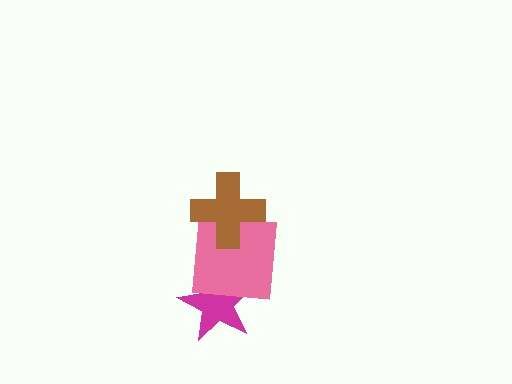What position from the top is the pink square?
The pink square is 2nd from the top.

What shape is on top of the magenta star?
The pink square is on top of the magenta star.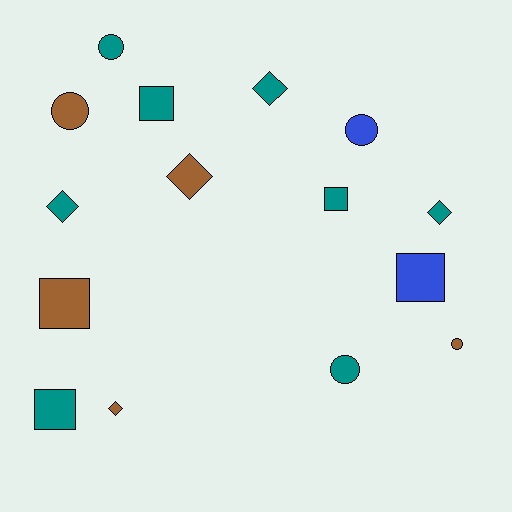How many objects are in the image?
There are 15 objects.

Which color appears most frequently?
Teal, with 8 objects.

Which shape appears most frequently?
Circle, with 5 objects.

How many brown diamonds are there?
There are 2 brown diamonds.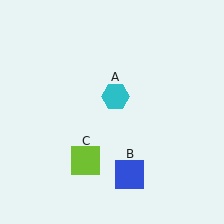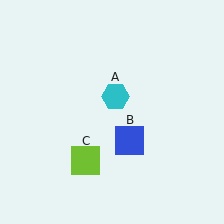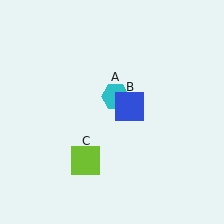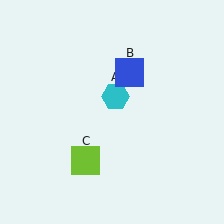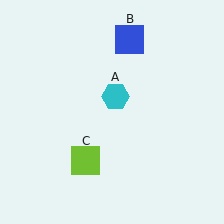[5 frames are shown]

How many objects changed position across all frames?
1 object changed position: blue square (object B).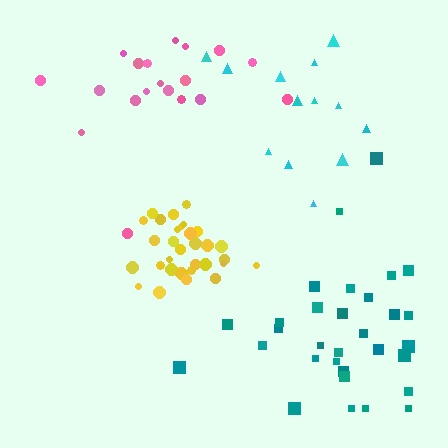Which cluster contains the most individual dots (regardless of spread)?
Yellow (32).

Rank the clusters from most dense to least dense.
yellow, teal, pink, cyan.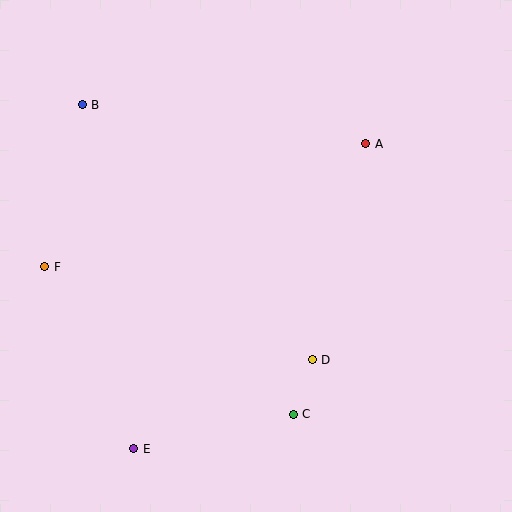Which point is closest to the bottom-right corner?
Point C is closest to the bottom-right corner.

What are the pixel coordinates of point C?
Point C is at (293, 414).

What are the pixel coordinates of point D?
Point D is at (312, 360).